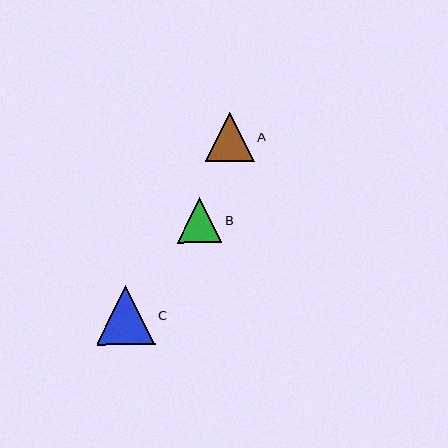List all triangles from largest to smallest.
From largest to smallest: C, A, B.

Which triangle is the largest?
Triangle C is the largest with a size of approximately 59 pixels.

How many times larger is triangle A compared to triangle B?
Triangle A is approximately 1.1 times the size of triangle B.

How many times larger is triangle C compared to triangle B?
Triangle C is approximately 1.3 times the size of triangle B.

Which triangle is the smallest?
Triangle B is the smallest with a size of approximately 45 pixels.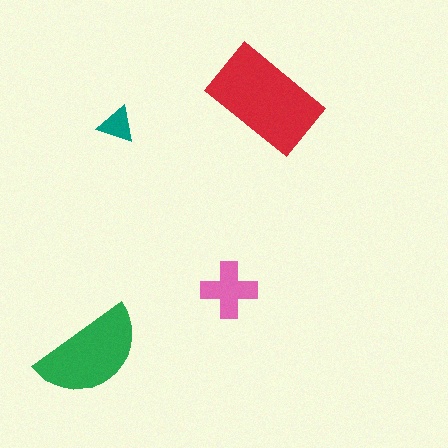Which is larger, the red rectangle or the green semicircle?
The red rectangle.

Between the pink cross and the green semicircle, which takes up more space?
The green semicircle.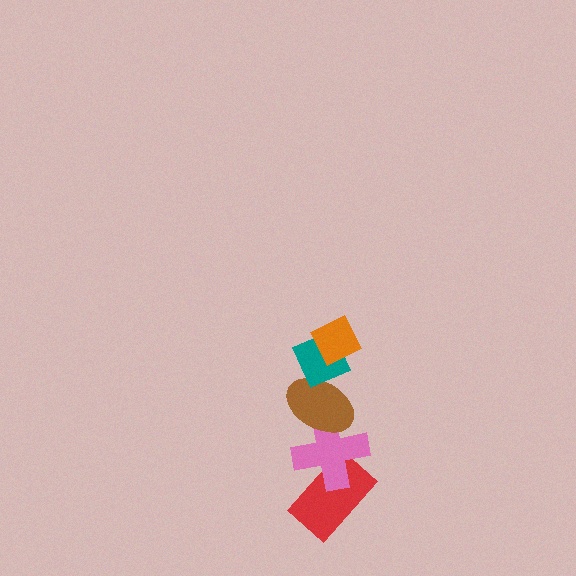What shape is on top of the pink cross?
The brown ellipse is on top of the pink cross.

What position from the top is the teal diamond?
The teal diamond is 2nd from the top.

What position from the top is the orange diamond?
The orange diamond is 1st from the top.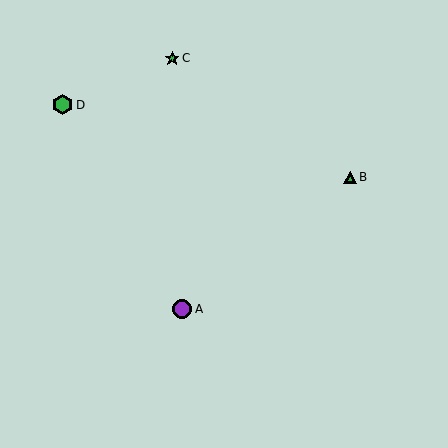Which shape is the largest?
The green hexagon (labeled D) is the largest.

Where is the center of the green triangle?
The center of the green triangle is at (350, 177).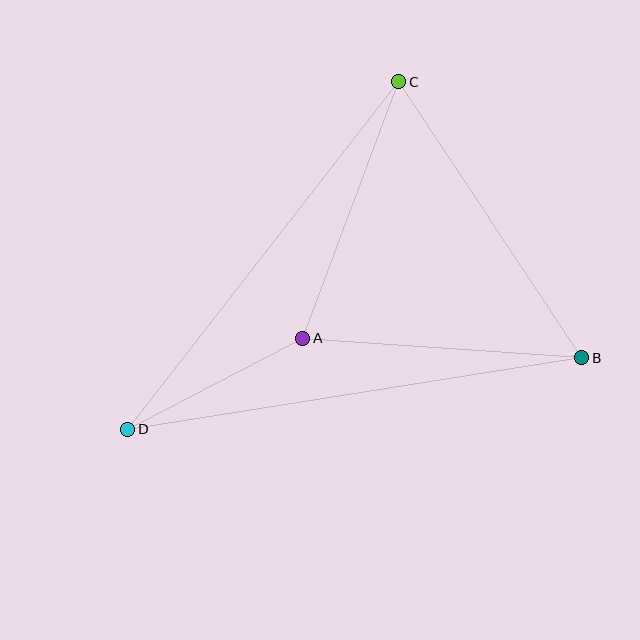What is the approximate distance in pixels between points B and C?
The distance between B and C is approximately 331 pixels.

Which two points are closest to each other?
Points A and D are closest to each other.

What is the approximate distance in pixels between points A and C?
The distance between A and C is approximately 274 pixels.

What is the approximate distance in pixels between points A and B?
The distance between A and B is approximately 280 pixels.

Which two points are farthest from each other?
Points B and D are farthest from each other.